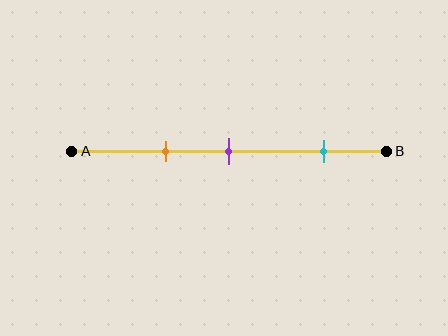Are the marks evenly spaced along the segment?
No, the marks are not evenly spaced.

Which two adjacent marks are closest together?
The orange and purple marks are the closest adjacent pair.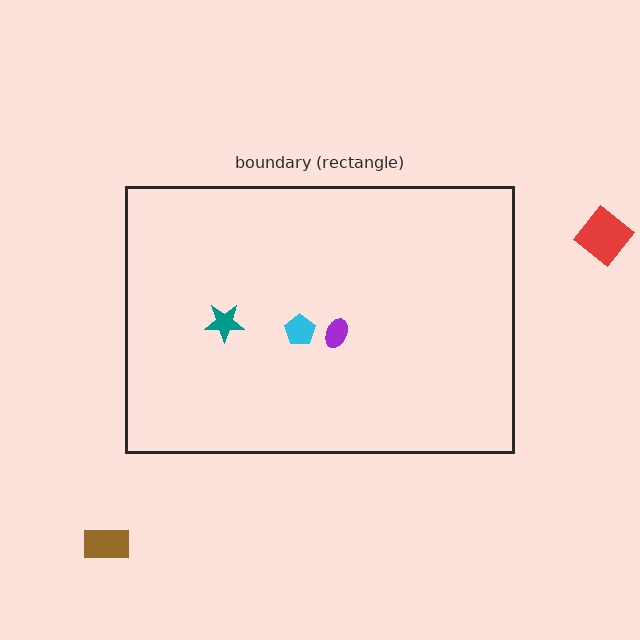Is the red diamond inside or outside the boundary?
Outside.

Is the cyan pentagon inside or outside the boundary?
Inside.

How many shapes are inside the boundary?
3 inside, 2 outside.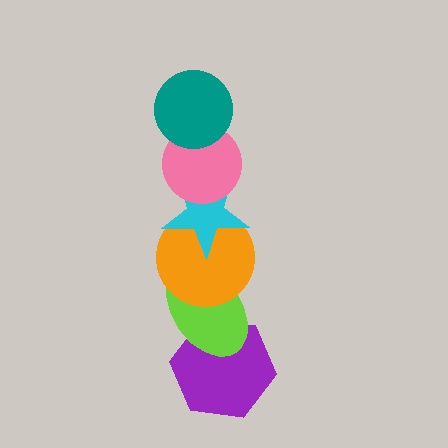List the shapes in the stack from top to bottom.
From top to bottom: the teal circle, the pink circle, the cyan star, the orange circle, the lime ellipse, the purple hexagon.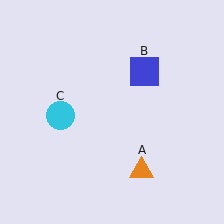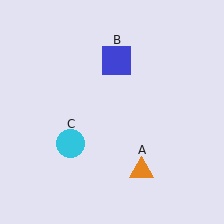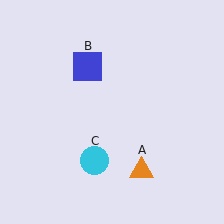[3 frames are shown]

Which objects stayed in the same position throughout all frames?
Orange triangle (object A) remained stationary.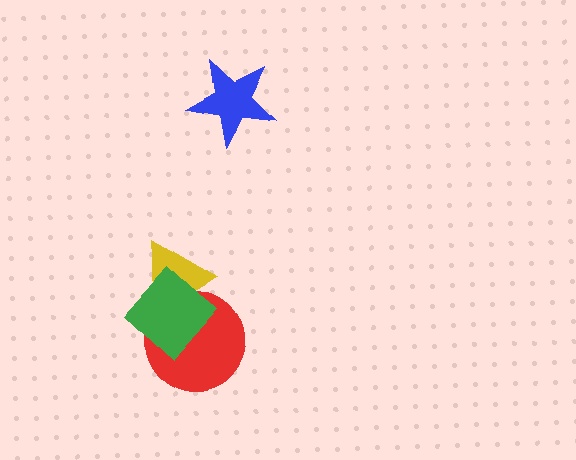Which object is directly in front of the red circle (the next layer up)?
The yellow triangle is directly in front of the red circle.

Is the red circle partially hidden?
Yes, it is partially covered by another shape.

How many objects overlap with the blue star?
0 objects overlap with the blue star.